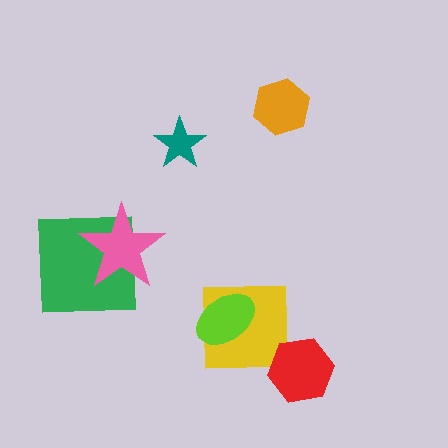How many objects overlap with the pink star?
1 object overlaps with the pink star.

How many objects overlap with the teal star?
0 objects overlap with the teal star.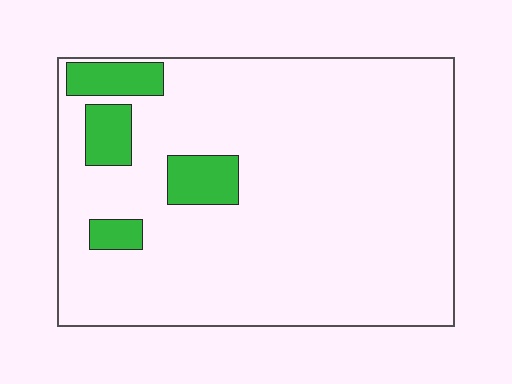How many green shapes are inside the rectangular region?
4.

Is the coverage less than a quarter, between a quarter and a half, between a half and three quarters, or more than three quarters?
Less than a quarter.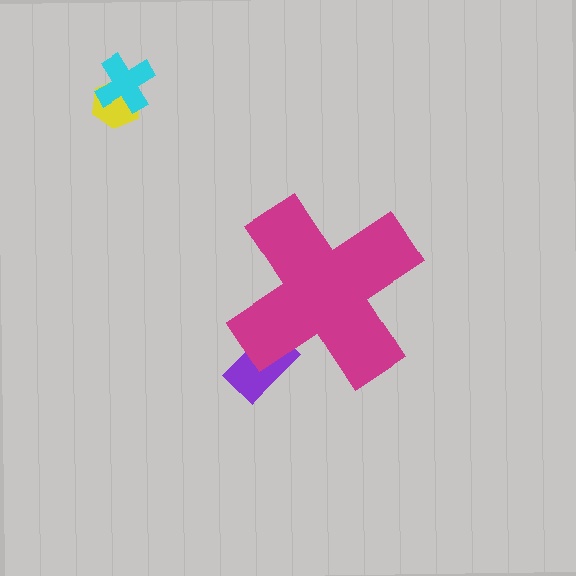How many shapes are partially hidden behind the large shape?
1 shape is partially hidden.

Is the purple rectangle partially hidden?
Yes, the purple rectangle is partially hidden behind the magenta cross.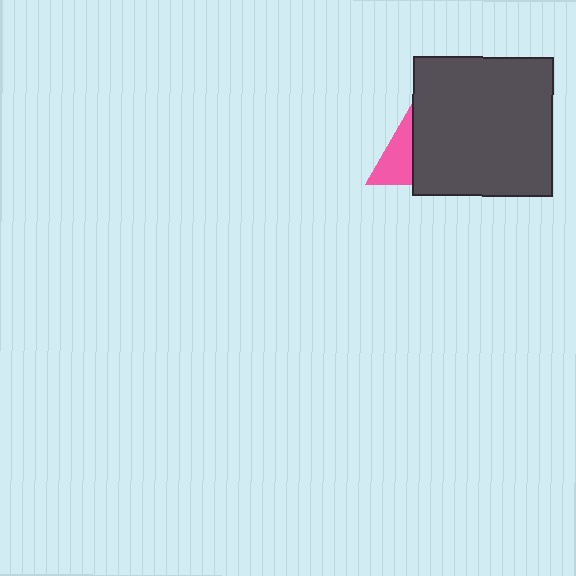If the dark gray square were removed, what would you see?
You would see the complete pink triangle.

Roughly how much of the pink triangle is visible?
A small part of it is visible (roughly 31%).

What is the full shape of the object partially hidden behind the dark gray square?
The partially hidden object is a pink triangle.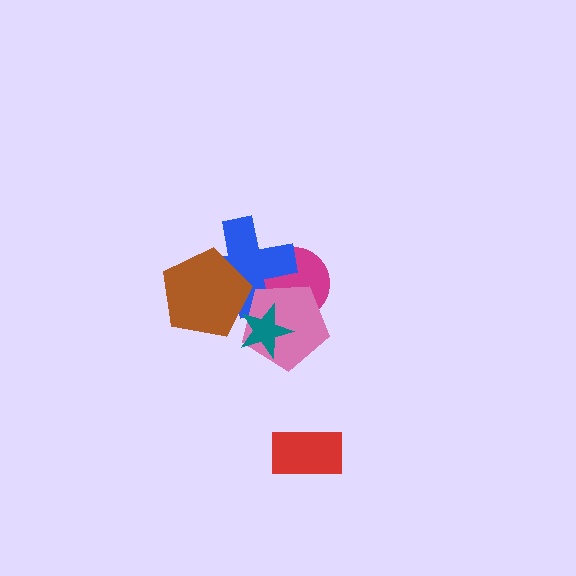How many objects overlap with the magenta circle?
3 objects overlap with the magenta circle.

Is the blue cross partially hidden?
Yes, it is partially covered by another shape.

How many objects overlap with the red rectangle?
0 objects overlap with the red rectangle.